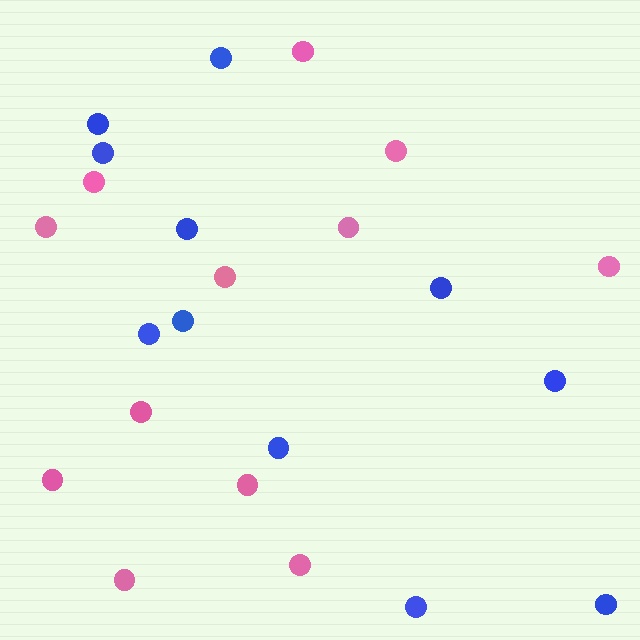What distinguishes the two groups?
There are 2 groups: one group of pink circles (12) and one group of blue circles (11).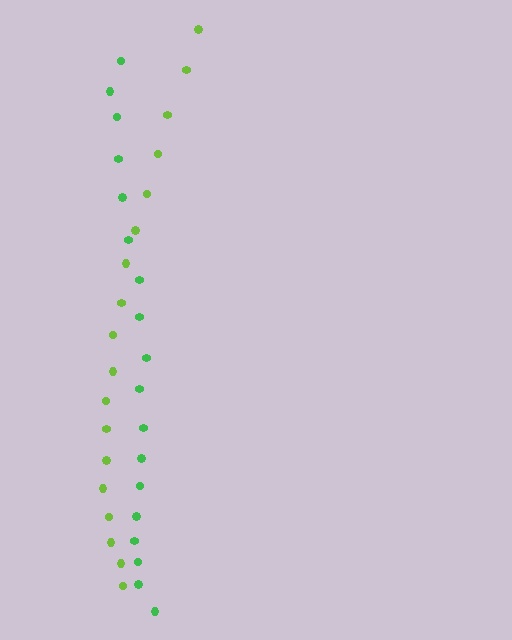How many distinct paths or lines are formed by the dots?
There are 2 distinct paths.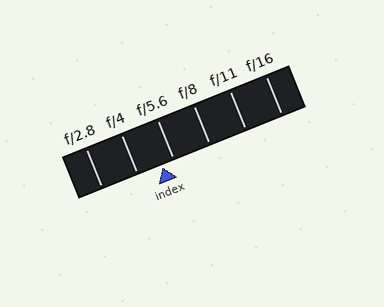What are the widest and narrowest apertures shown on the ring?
The widest aperture shown is f/2.8 and the narrowest is f/16.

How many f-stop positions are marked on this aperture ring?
There are 6 f-stop positions marked.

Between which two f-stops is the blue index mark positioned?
The index mark is between f/4 and f/5.6.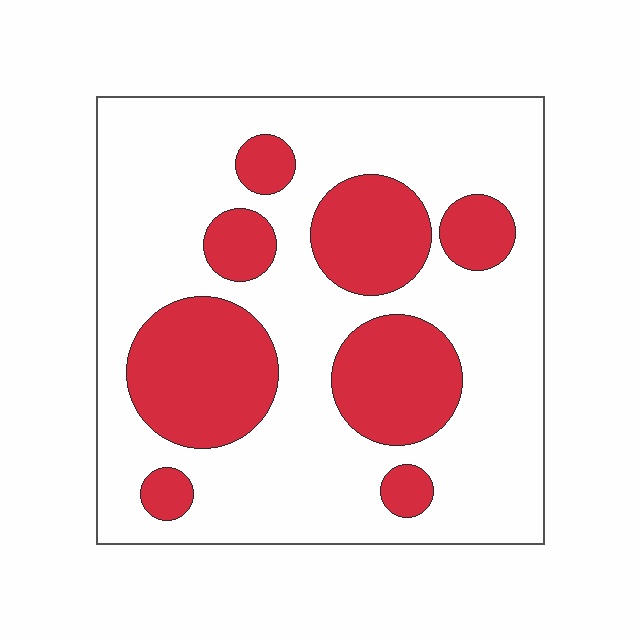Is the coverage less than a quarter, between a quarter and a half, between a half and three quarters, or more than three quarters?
Between a quarter and a half.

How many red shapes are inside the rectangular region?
8.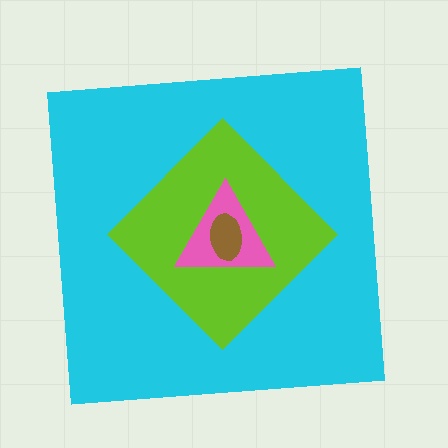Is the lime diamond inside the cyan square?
Yes.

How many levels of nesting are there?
4.